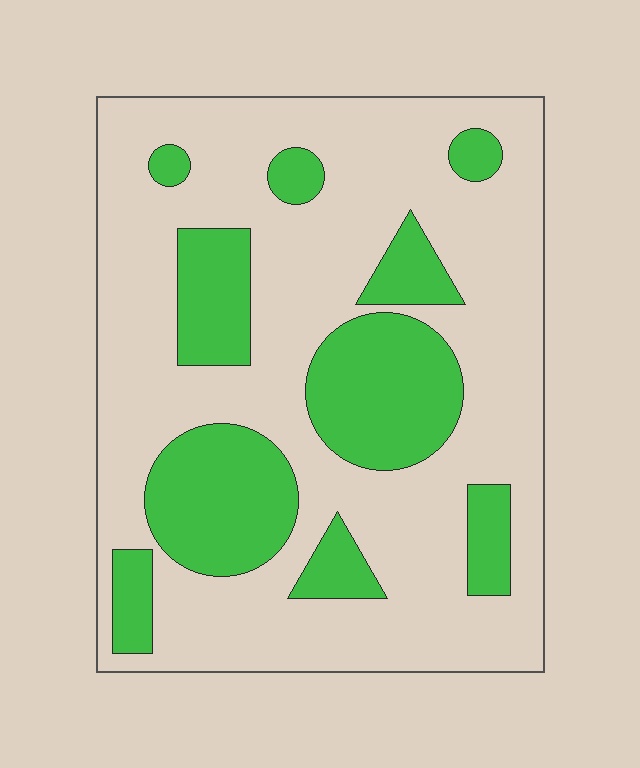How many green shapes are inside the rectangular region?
10.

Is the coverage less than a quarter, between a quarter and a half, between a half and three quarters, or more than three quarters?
Between a quarter and a half.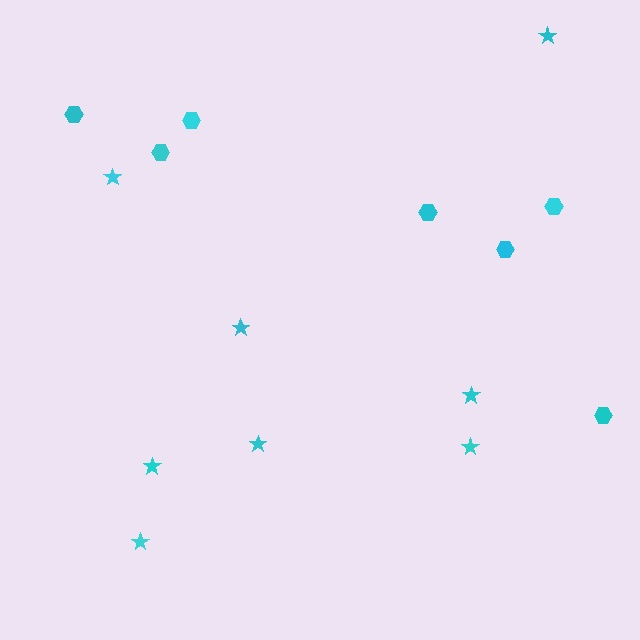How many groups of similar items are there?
There are 2 groups: one group of hexagons (7) and one group of stars (8).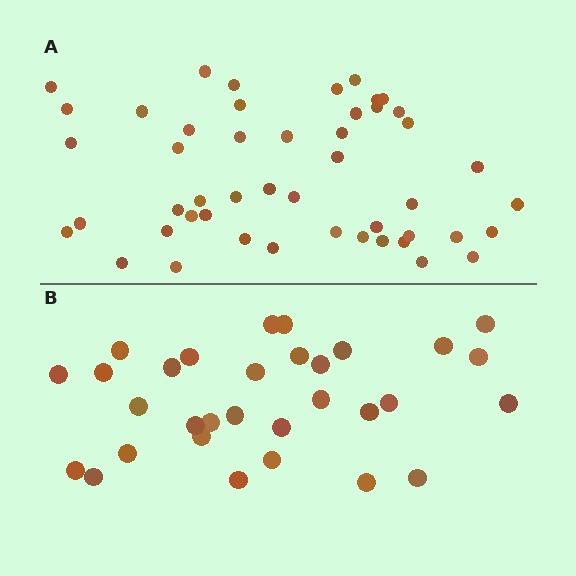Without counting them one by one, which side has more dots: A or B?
Region A (the top region) has more dots.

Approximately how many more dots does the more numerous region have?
Region A has approximately 15 more dots than region B.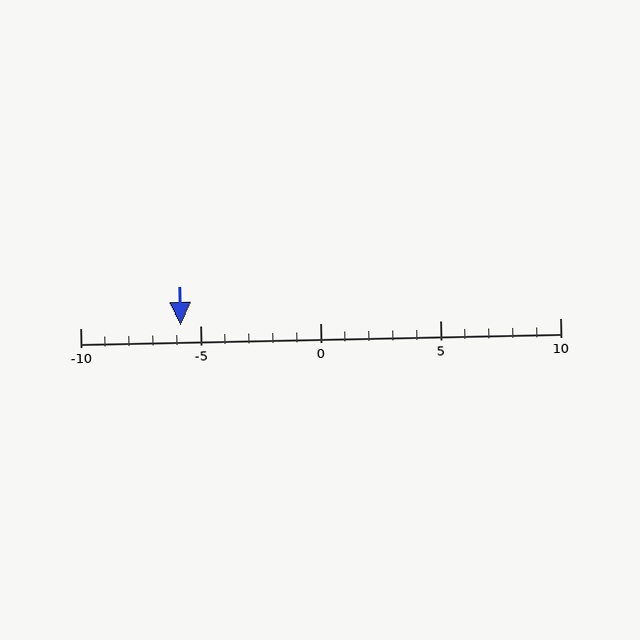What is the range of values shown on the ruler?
The ruler shows values from -10 to 10.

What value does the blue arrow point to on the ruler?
The blue arrow points to approximately -6.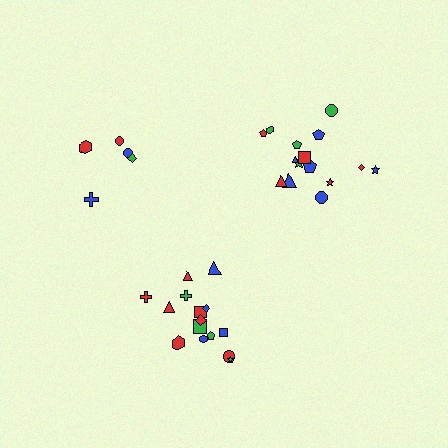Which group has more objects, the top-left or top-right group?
The top-right group.